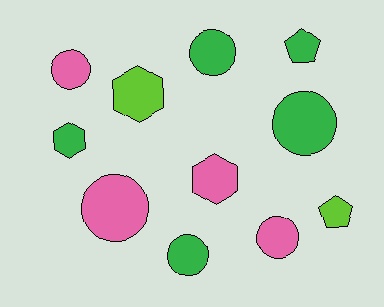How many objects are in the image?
There are 11 objects.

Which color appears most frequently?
Green, with 5 objects.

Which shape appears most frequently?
Circle, with 6 objects.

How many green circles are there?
There are 3 green circles.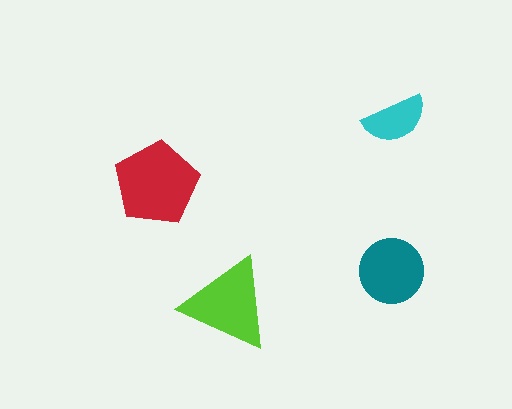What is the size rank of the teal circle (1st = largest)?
3rd.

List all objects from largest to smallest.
The red pentagon, the lime triangle, the teal circle, the cyan semicircle.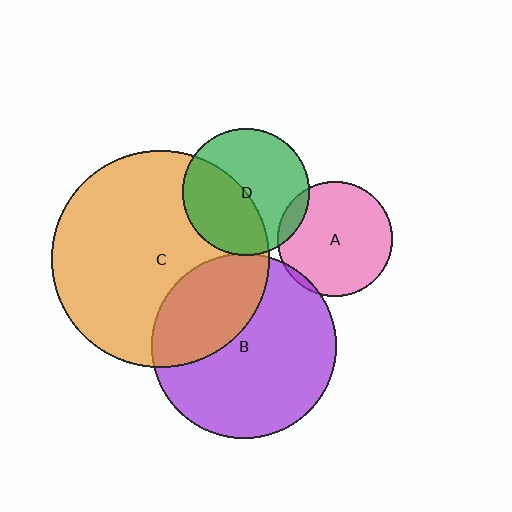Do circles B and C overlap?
Yes.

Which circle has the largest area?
Circle C (orange).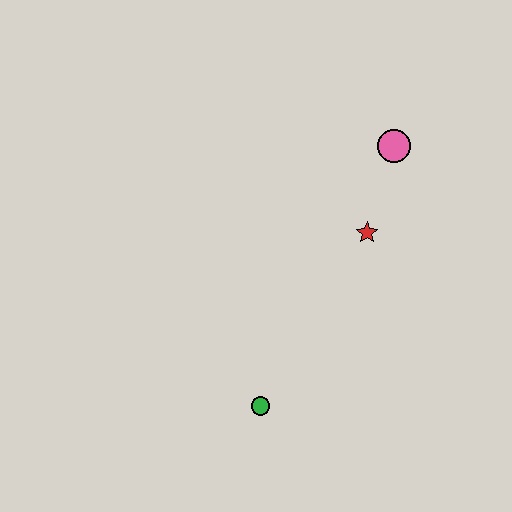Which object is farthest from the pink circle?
The green circle is farthest from the pink circle.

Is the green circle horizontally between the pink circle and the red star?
No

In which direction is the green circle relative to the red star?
The green circle is below the red star.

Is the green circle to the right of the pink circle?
No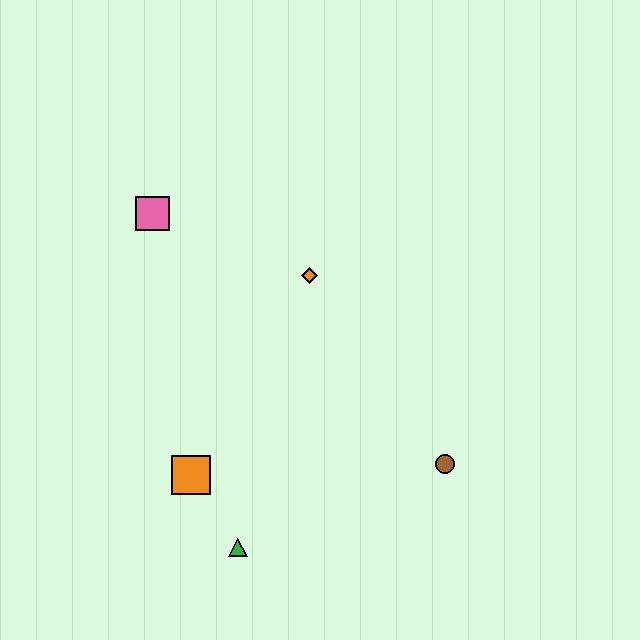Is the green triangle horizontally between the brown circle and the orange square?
Yes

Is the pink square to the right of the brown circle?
No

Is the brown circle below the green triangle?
No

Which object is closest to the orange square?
The green triangle is closest to the orange square.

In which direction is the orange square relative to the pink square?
The orange square is below the pink square.